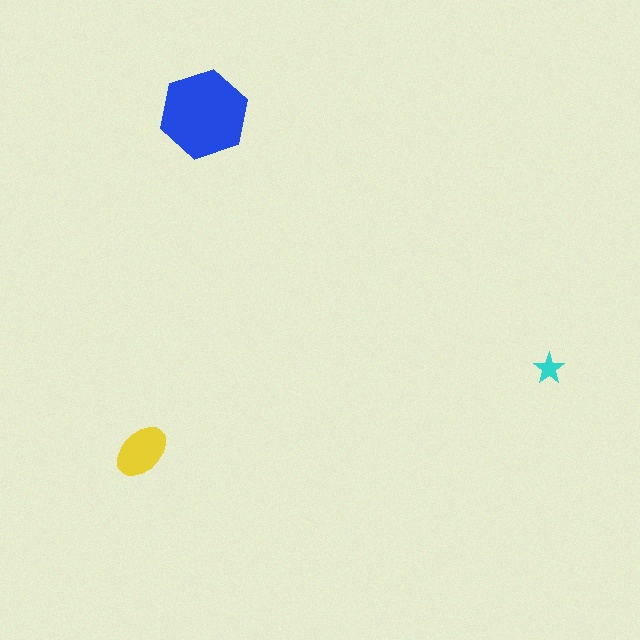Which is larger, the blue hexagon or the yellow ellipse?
The blue hexagon.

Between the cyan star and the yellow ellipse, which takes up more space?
The yellow ellipse.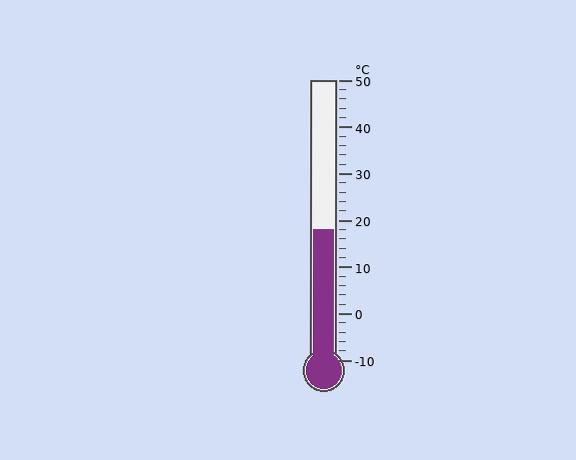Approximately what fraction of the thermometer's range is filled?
The thermometer is filled to approximately 45% of its range.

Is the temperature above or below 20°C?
The temperature is below 20°C.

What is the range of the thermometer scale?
The thermometer scale ranges from -10°C to 50°C.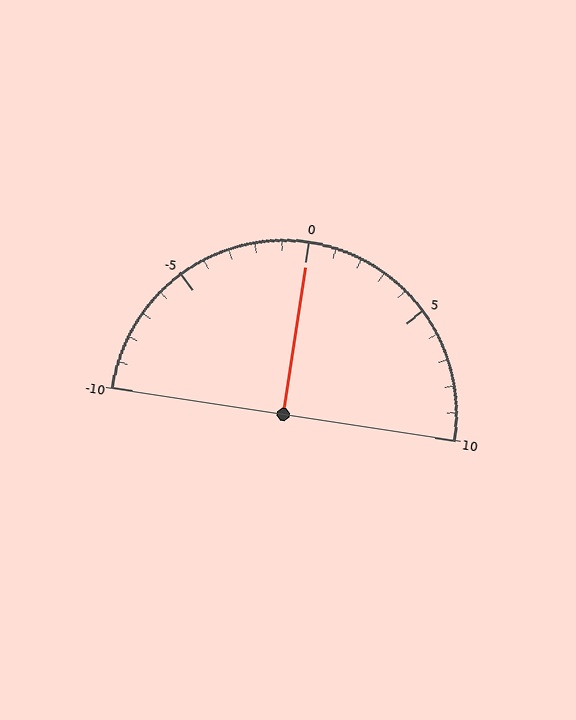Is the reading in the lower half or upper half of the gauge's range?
The reading is in the upper half of the range (-10 to 10).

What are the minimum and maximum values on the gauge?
The gauge ranges from -10 to 10.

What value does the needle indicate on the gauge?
The needle indicates approximately 0.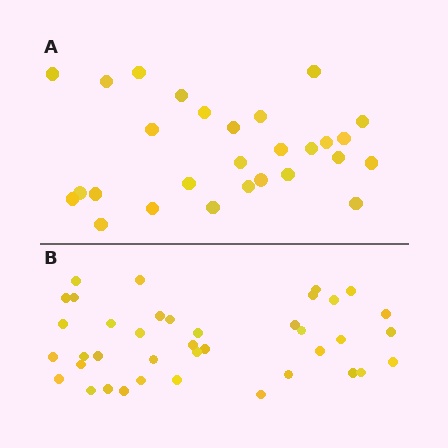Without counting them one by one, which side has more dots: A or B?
Region B (the bottom region) has more dots.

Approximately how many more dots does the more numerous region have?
Region B has roughly 12 or so more dots than region A.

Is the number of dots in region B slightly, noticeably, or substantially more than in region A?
Region B has noticeably more, but not dramatically so. The ratio is roughly 1.4 to 1.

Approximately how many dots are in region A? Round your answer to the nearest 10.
About 30 dots. (The exact count is 28, which rounds to 30.)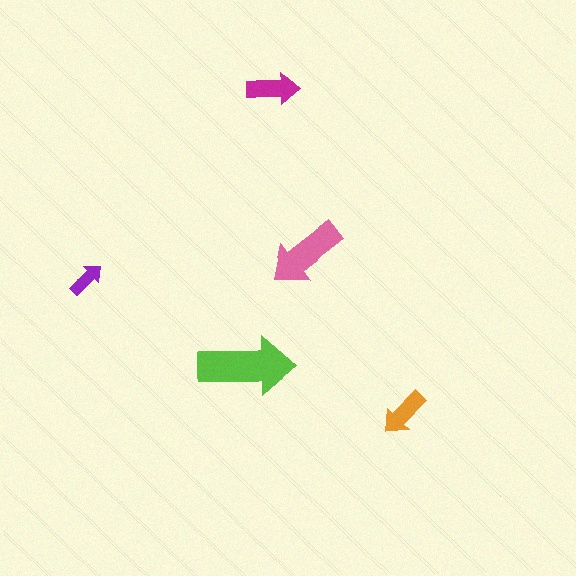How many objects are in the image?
There are 5 objects in the image.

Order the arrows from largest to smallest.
the lime one, the pink one, the magenta one, the orange one, the purple one.